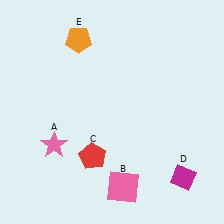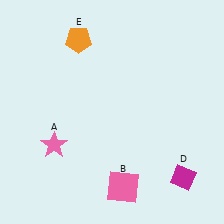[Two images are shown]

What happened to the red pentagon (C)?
The red pentagon (C) was removed in Image 2. It was in the bottom-left area of Image 1.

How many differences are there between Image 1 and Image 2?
There is 1 difference between the two images.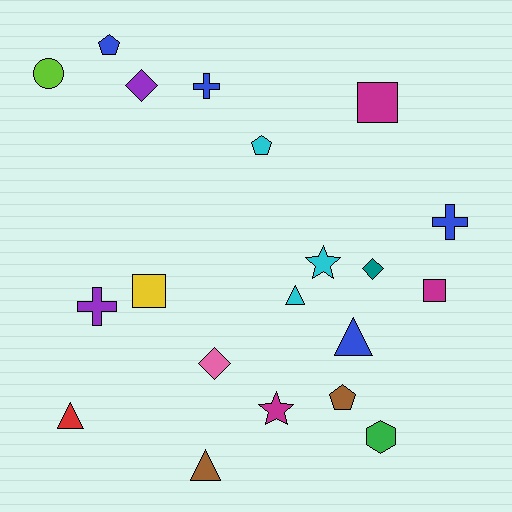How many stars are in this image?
There are 2 stars.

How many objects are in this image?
There are 20 objects.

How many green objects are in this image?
There is 1 green object.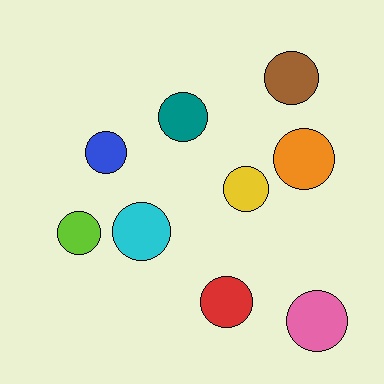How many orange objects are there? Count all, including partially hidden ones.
There is 1 orange object.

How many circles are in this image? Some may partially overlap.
There are 9 circles.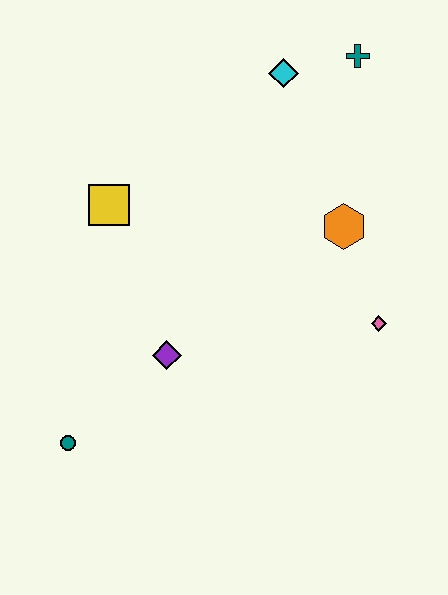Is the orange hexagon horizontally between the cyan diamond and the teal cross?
Yes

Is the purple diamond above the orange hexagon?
No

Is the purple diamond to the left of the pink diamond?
Yes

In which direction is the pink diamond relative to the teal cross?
The pink diamond is below the teal cross.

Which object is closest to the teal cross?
The cyan diamond is closest to the teal cross.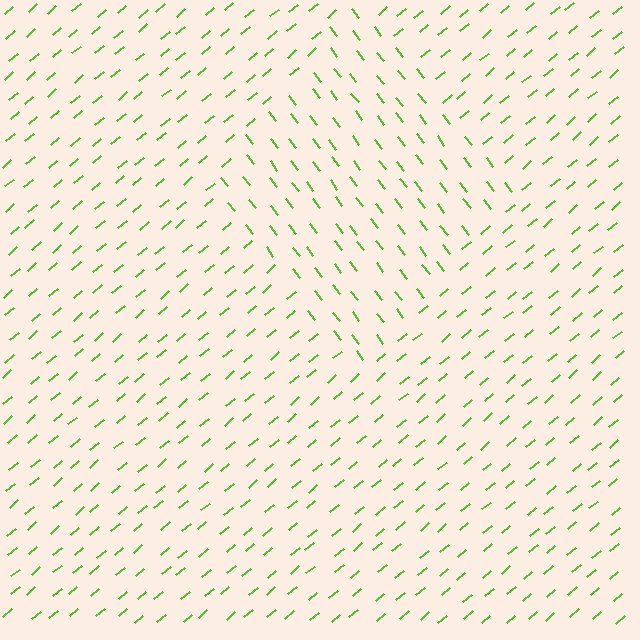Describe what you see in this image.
The image is filled with small lime line segments. A diamond region in the image has lines oriented differently from the surrounding lines, creating a visible texture boundary.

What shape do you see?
I see a diamond.